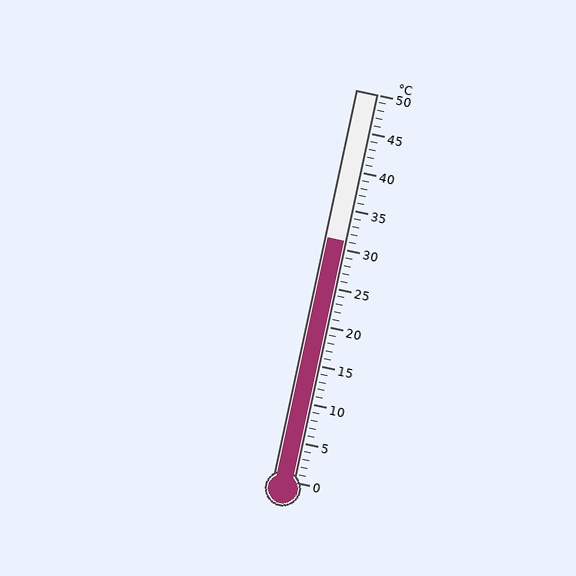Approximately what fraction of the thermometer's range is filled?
The thermometer is filled to approximately 60% of its range.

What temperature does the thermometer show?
The thermometer shows approximately 31°C.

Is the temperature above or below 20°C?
The temperature is above 20°C.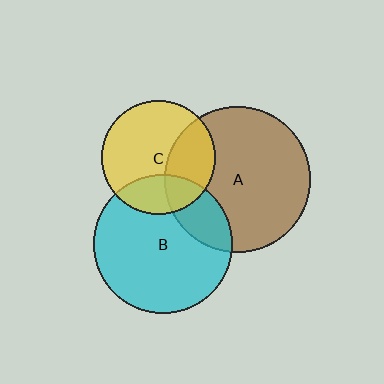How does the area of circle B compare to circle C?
Approximately 1.5 times.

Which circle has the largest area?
Circle A (brown).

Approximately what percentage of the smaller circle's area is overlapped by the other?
Approximately 20%.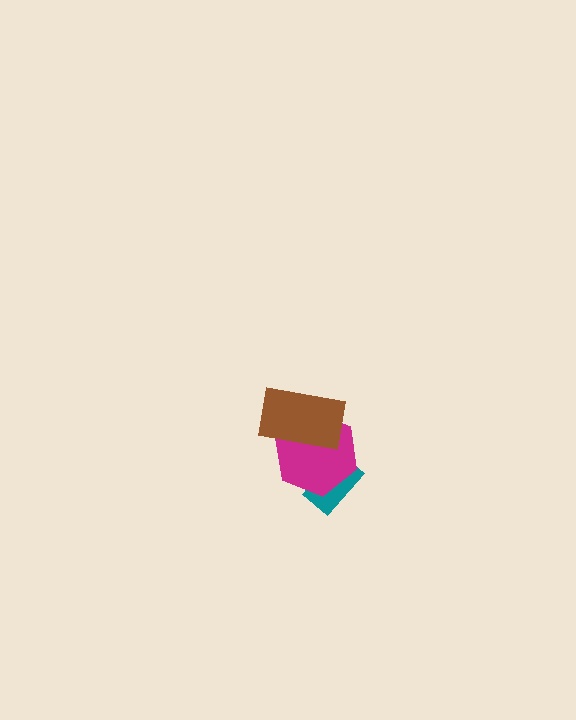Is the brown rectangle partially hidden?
No, no other shape covers it.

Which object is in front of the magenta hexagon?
The brown rectangle is in front of the magenta hexagon.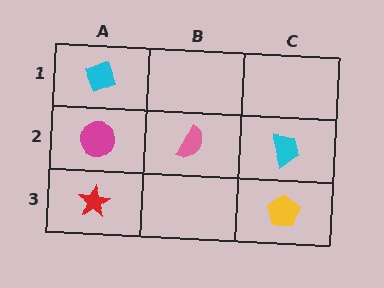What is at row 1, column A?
A cyan diamond.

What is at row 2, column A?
A magenta circle.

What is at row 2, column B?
A pink semicircle.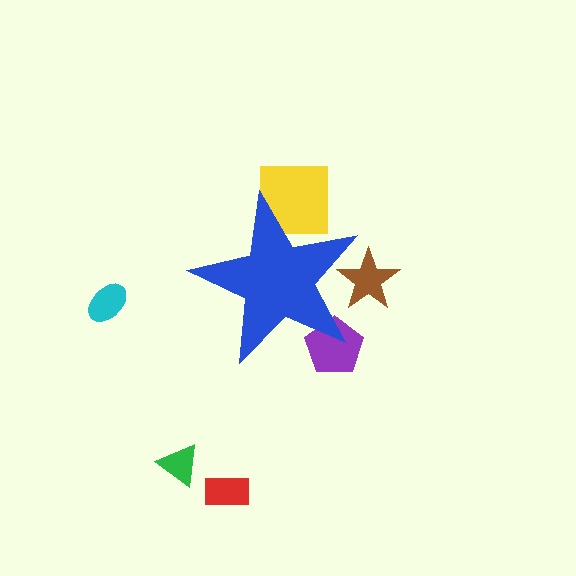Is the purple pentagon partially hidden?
Yes, the purple pentagon is partially hidden behind the blue star.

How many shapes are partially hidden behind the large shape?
3 shapes are partially hidden.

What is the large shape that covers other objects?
A blue star.